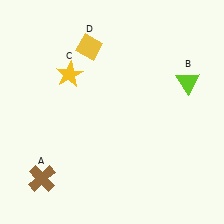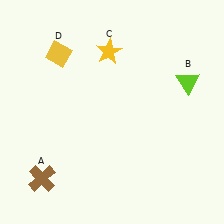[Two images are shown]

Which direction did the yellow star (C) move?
The yellow star (C) moved right.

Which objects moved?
The objects that moved are: the yellow star (C), the yellow diamond (D).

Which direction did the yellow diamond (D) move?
The yellow diamond (D) moved left.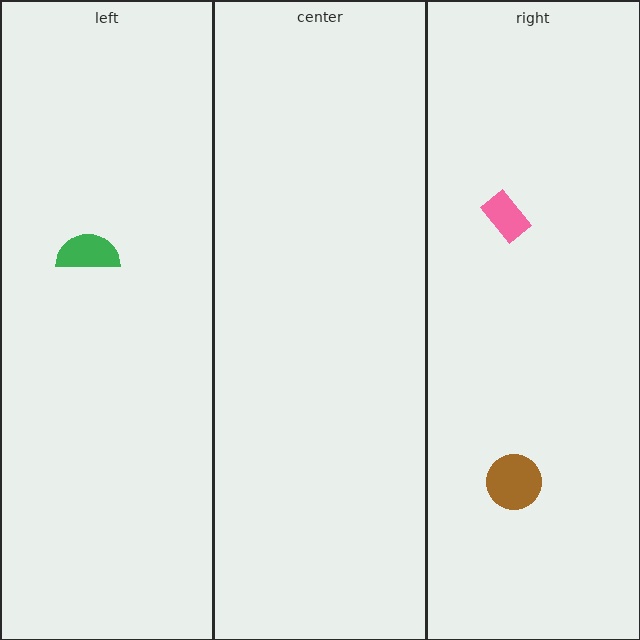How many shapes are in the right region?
2.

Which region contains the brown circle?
The right region.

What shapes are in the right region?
The brown circle, the pink rectangle.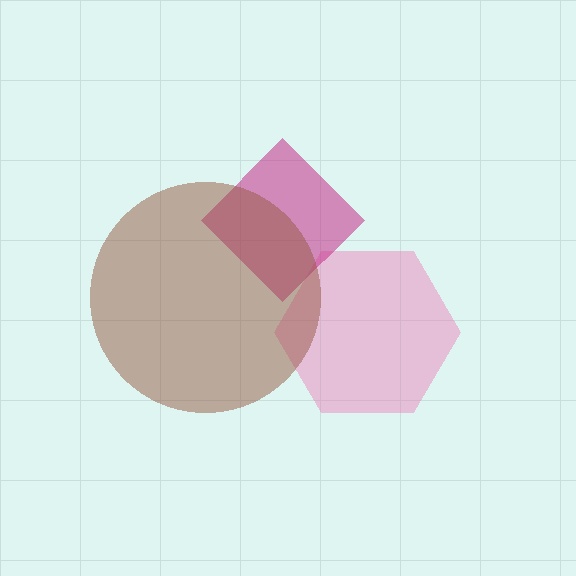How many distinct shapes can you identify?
There are 3 distinct shapes: a pink hexagon, a magenta diamond, a brown circle.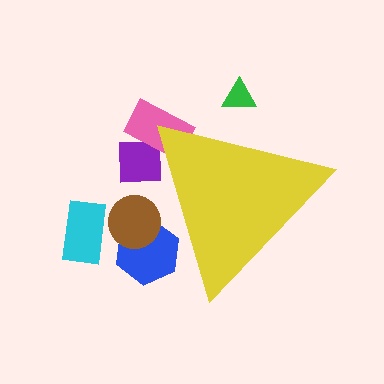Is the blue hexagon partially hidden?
Yes, the blue hexagon is partially hidden behind the yellow triangle.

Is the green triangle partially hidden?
Yes, the green triangle is partially hidden behind the yellow triangle.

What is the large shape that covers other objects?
A yellow triangle.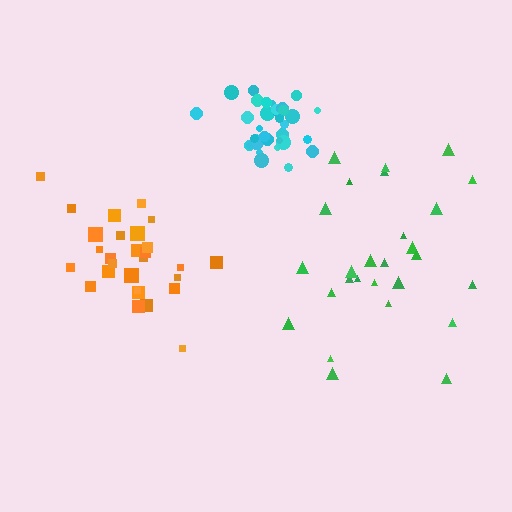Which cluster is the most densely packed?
Cyan.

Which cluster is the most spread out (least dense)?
Green.